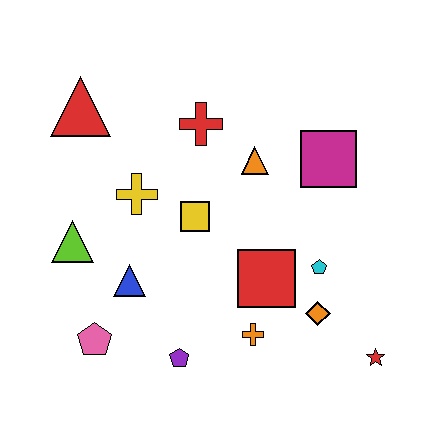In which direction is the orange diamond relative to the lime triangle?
The orange diamond is to the right of the lime triangle.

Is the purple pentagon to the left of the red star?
Yes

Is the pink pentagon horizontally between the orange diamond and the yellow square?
No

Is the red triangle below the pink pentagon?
No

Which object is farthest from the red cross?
The red star is farthest from the red cross.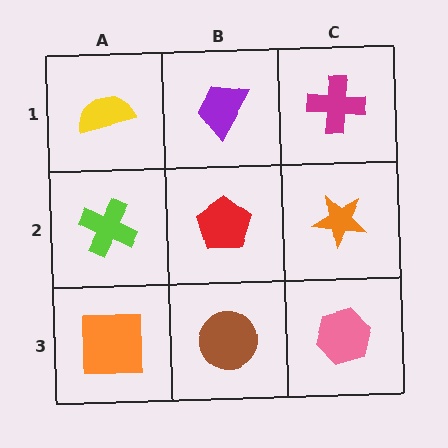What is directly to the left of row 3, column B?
An orange square.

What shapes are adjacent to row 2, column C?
A magenta cross (row 1, column C), a pink hexagon (row 3, column C), a red pentagon (row 2, column B).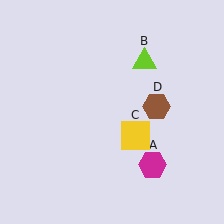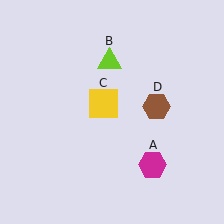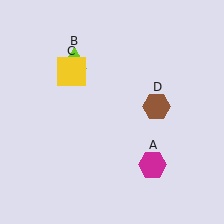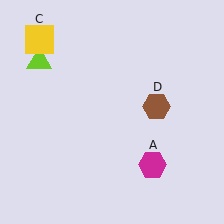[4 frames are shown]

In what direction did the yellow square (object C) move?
The yellow square (object C) moved up and to the left.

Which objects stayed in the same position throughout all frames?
Magenta hexagon (object A) and brown hexagon (object D) remained stationary.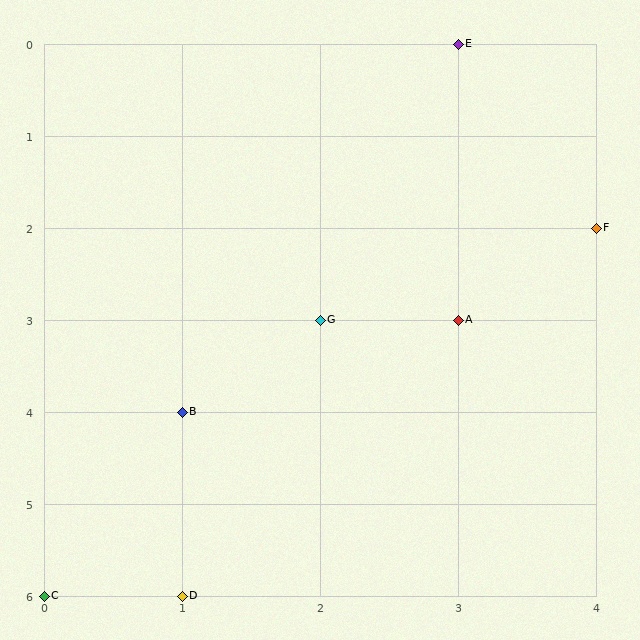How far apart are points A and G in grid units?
Points A and G are 1 column apart.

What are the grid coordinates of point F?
Point F is at grid coordinates (4, 2).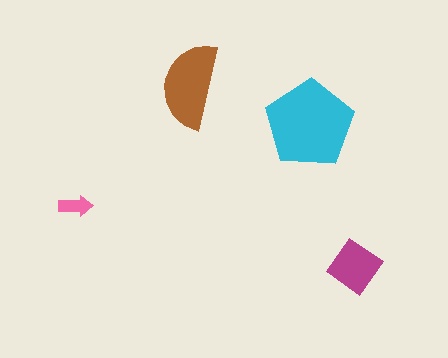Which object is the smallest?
The pink arrow.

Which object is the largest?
The cyan pentagon.